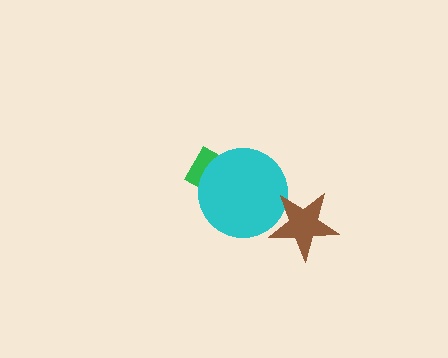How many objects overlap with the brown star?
1 object overlaps with the brown star.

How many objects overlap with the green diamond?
1 object overlaps with the green diamond.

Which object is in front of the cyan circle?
The brown star is in front of the cyan circle.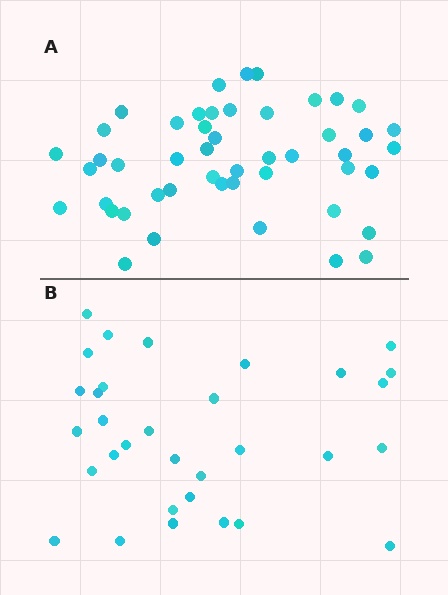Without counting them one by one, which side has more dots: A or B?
Region A (the top region) has more dots.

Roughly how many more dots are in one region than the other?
Region A has approximately 15 more dots than region B.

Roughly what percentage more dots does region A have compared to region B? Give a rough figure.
About 50% more.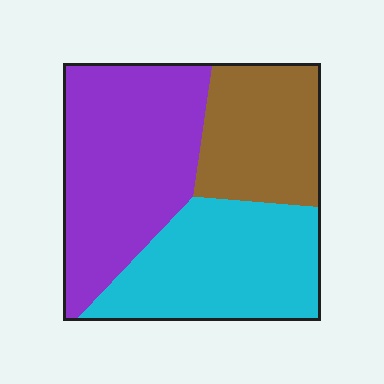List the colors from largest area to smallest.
From largest to smallest: purple, cyan, brown.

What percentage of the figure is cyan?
Cyan takes up about one third (1/3) of the figure.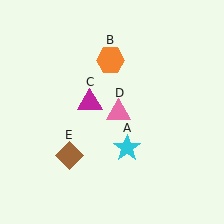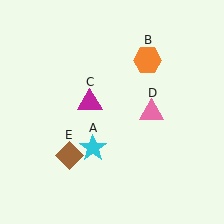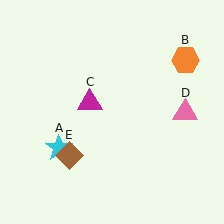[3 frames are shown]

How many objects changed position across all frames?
3 objects changed position: cyan star (object A), orange hexagon (object B), pink triangle (object D).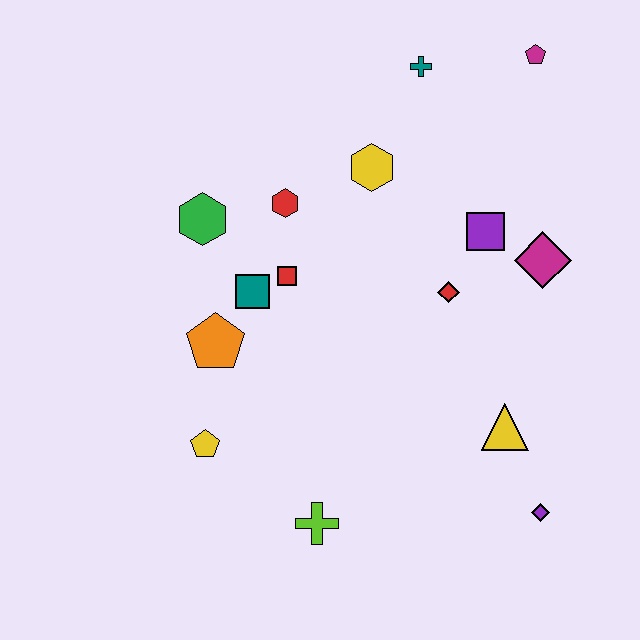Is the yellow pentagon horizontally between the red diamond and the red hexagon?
No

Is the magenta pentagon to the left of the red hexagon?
No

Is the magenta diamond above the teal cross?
No